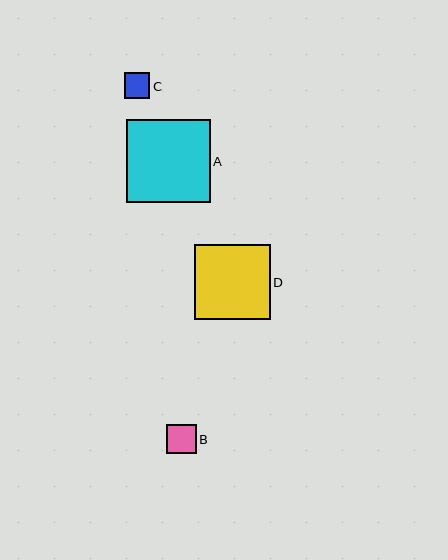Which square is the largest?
Square A is the largest with a size of approximately 84 pixels.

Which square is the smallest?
Square C is the smallest with a size of approximately 26 pixels.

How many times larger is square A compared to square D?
Square A is approximately 1.1 times the size of square D.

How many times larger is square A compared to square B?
Square A is approximately 2.8 times the size of square B.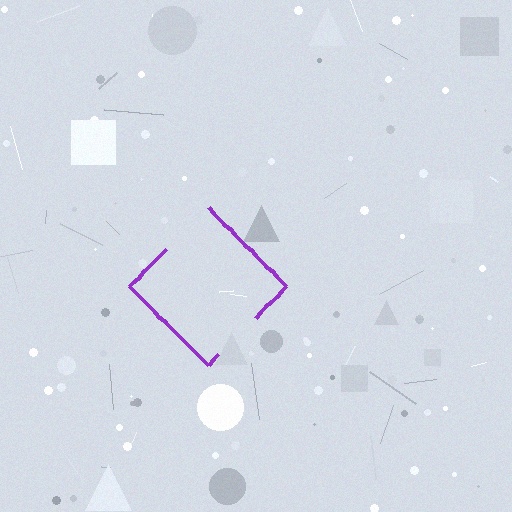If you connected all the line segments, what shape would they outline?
They would outline a diamond.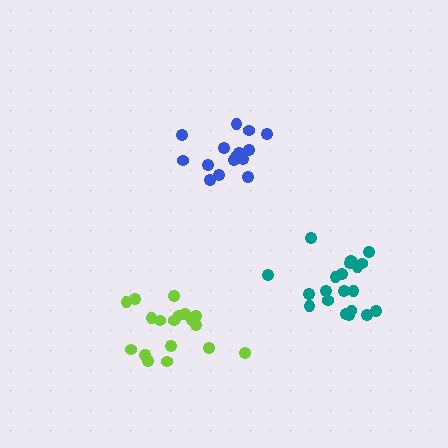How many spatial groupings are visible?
There are 3 spatial groupings.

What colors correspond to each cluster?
The clusters are colored: blue, lime, teal.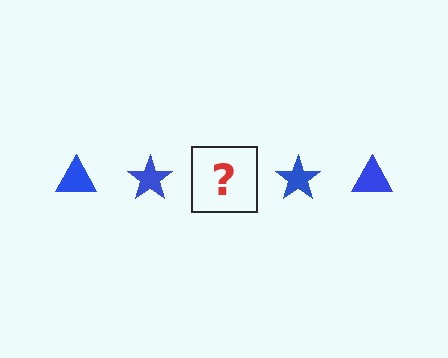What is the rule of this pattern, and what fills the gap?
The rule is that the pattern cycles through triangle, star shapes in blue. The gap should be filled with a blue triangle.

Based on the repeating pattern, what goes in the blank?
The blank should be a blue triangle.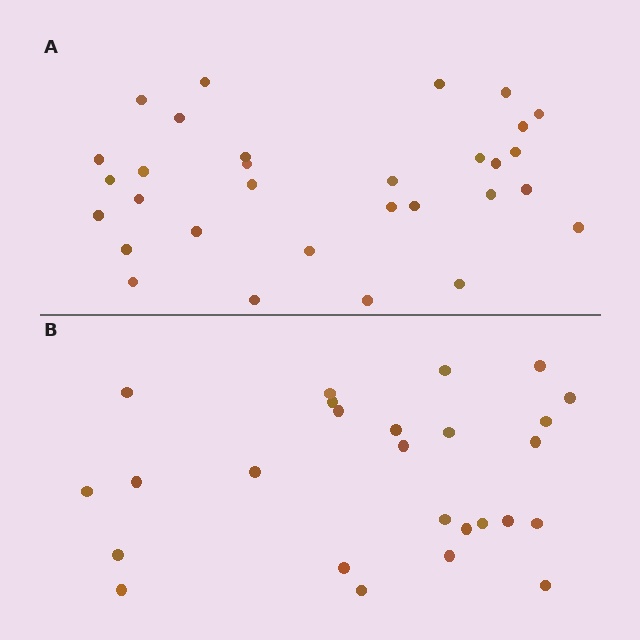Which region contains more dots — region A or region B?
Region A (the top region) has more dots.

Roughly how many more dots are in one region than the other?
Region A has about 5 more dots than region B.